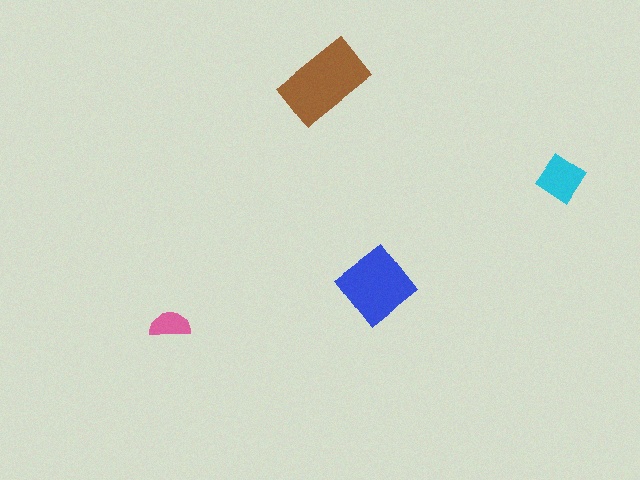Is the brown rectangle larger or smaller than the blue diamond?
Larger.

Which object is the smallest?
The pink semicircle.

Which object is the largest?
The brown rectangle.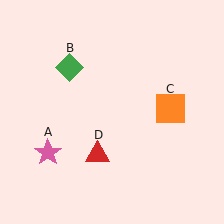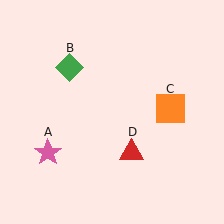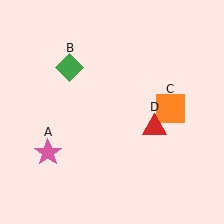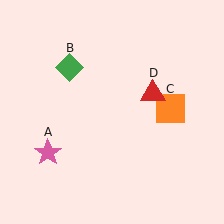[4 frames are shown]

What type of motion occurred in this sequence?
The red triangle (object D) rotated counterclockwise around the center of the scene.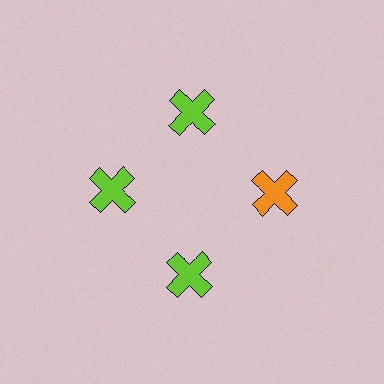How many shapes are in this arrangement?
There are 4 shapes arranged in a ring pattern.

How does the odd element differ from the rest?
It has a different color: orange instead of lime.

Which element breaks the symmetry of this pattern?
The orange cross at roughly the 3 o'clock position breaks the symmetry. All other shapes are lime crosses.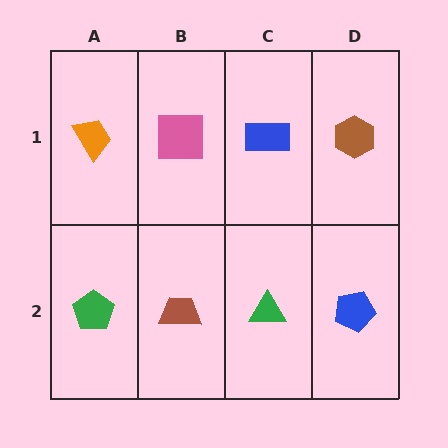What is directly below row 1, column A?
A green pentagon.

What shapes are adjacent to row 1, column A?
A green pentagon (row 2, column A), a pink square (row 1, column B).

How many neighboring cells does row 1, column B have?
3.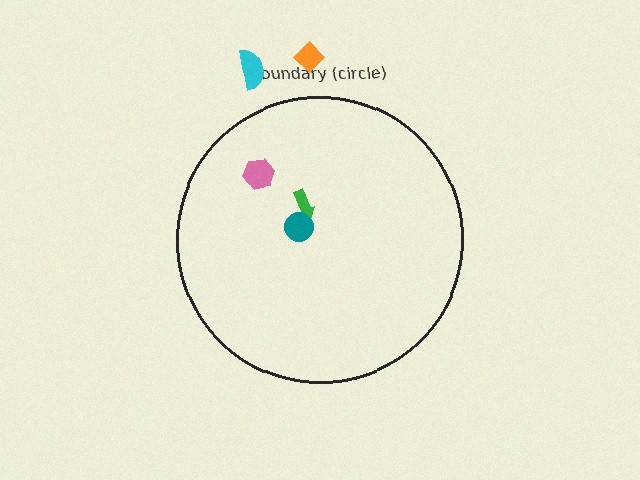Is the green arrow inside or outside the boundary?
Inside.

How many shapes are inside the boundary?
3 inside, 2 outside.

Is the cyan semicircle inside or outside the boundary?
Outside.